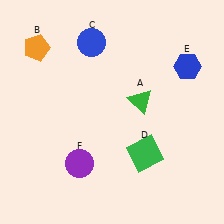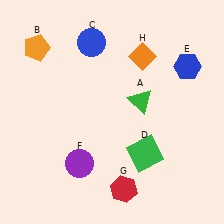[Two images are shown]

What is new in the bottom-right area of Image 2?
A red hexagon (G) was added in the bottom-right area of Image 2.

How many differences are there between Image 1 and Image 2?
There are 2 differences between the two images.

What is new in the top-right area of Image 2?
An orange diamond (H) was added in the top-right area of Image 2.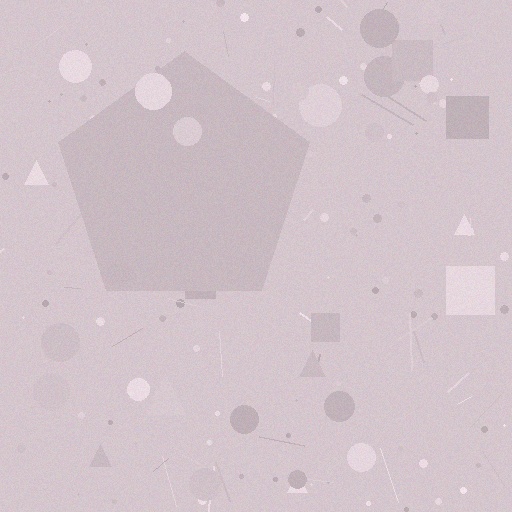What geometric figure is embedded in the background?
A pentagon is embedded in the background.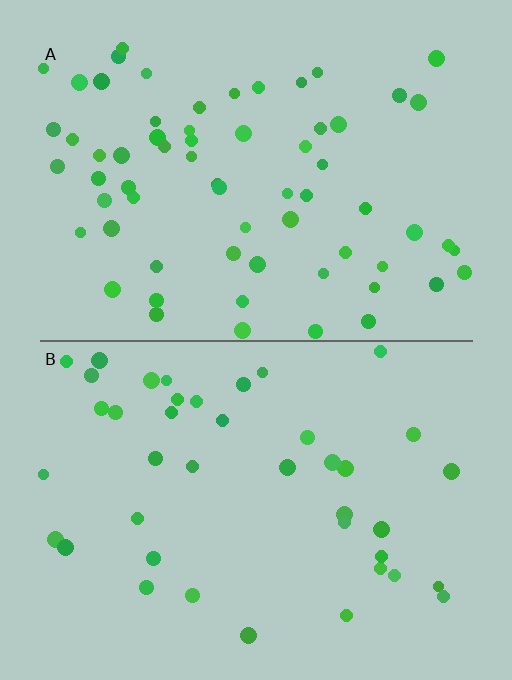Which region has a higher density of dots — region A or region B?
A (the top).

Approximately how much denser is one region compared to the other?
Approximately 1.6× — region A over region B.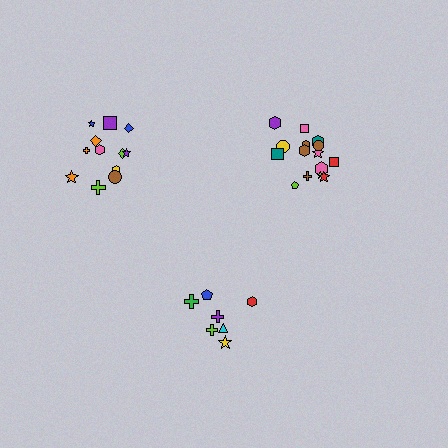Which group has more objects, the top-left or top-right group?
The top-right group.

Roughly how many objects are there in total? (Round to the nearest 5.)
Roughly 35 objects in total.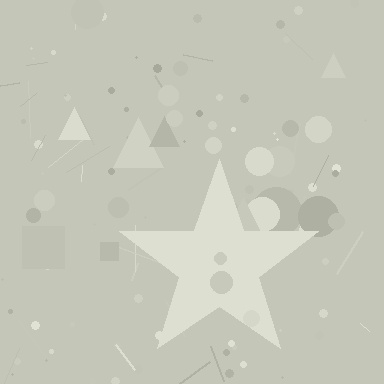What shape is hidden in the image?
A star is hidden in the image.